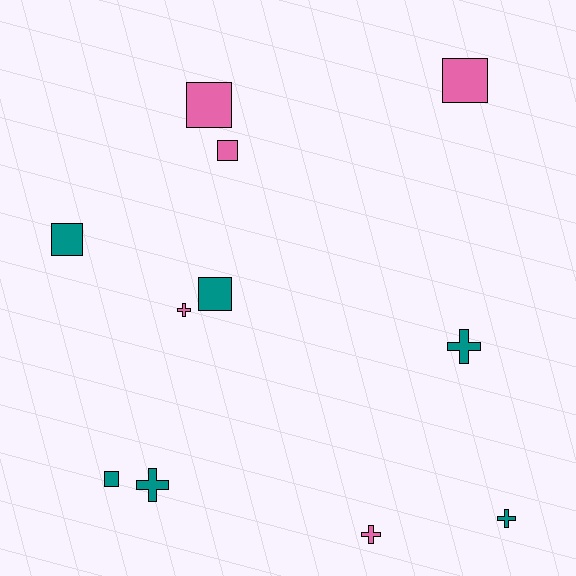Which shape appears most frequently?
Square, with 6 objects.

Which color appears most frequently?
Teal, with 6 objects.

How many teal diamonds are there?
There are no teal diamonds.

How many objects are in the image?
There are 11 objects.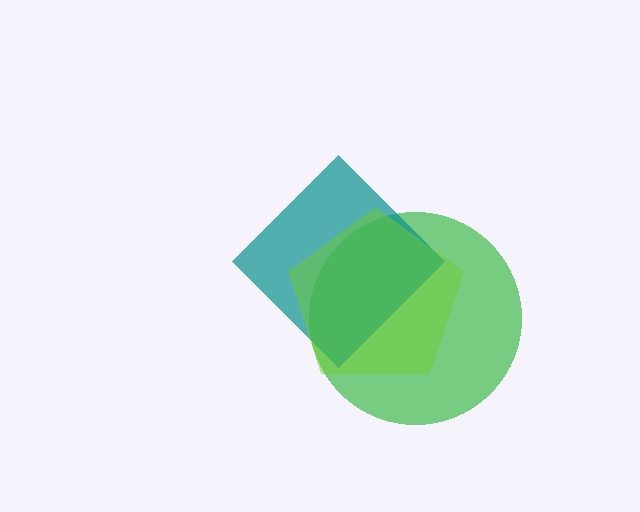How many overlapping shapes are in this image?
There are 3 overlapping shapes in the image.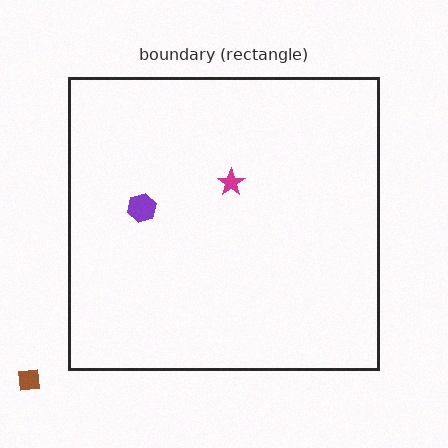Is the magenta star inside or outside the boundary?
Inside.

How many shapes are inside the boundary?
2 inside, 1 outside.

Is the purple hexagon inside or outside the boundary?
Inside.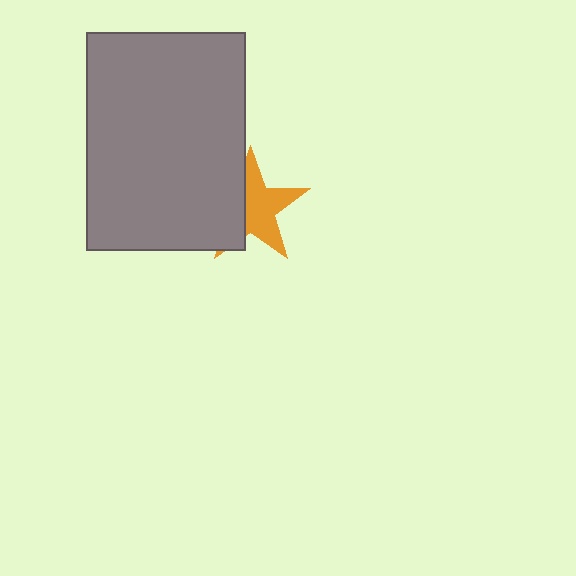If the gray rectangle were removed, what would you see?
You would see the complete orange star.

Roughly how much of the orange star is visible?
About half of it is visible (roughly 60%).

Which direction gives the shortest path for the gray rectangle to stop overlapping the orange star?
Moving left gives the shortest separation.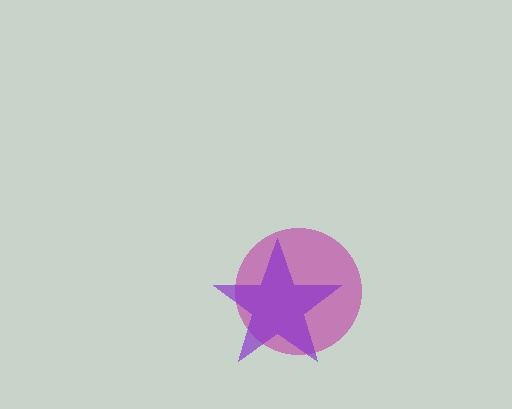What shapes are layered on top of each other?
The layered shapes are: a magenta circle, a purple star.